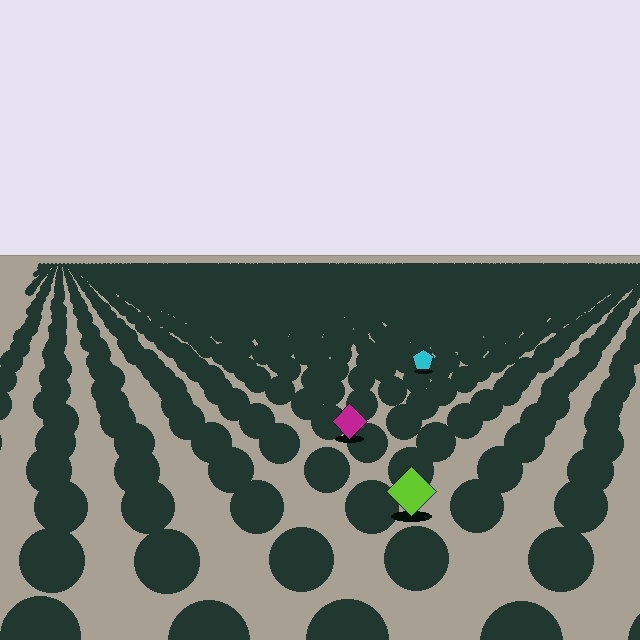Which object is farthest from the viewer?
The cyan pentagon is farthest from the viewer. It appears smaller and the ground texture around it is denser.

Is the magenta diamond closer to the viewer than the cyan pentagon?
Yes. The magenta diamond is closer — you can tell from the texture gradient: the ground texture is coarser near it.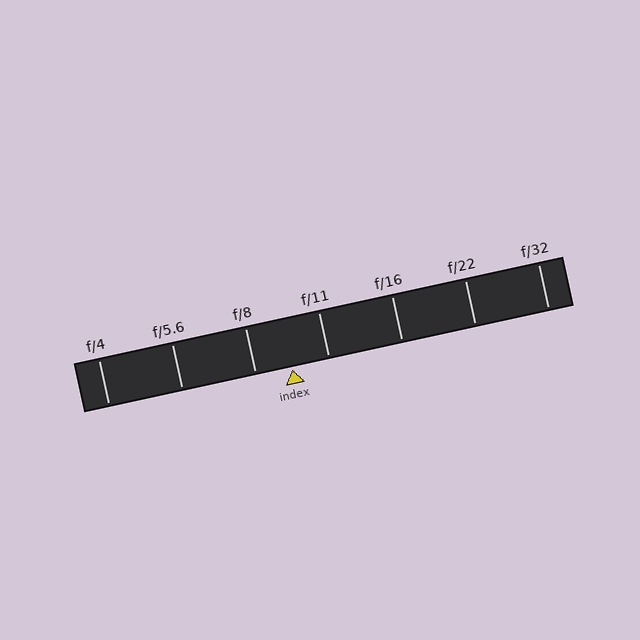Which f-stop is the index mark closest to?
The index mark is closest to f/8.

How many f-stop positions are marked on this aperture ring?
There are 7 f-stop positions marked.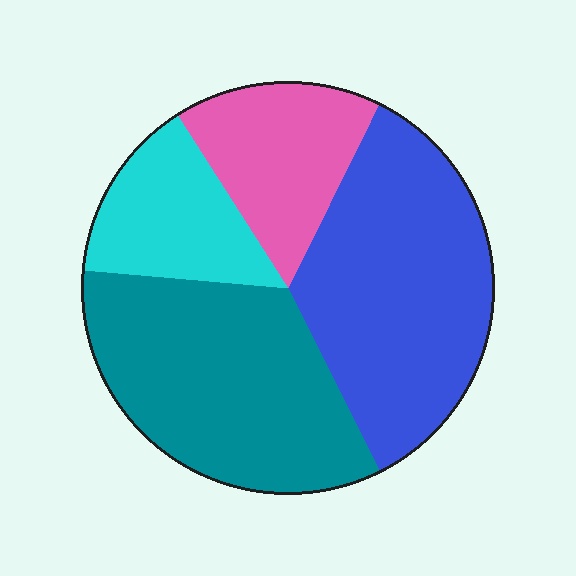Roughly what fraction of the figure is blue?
Blue takes up about one third (1/3) of the figure.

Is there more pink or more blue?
Blue.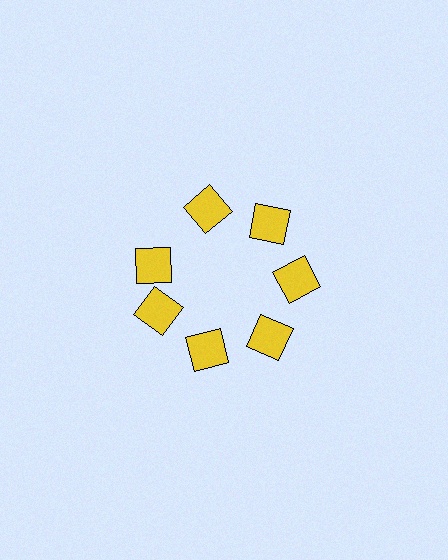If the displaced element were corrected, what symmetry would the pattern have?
It would have 7-fold rotational symmetry — the pattern would map onto itself every 51 degrees.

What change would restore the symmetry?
The symmetry would be restored by rotating it back into even spacing with its neighbors so that all 7 squares sit at equal angles and equal distance from the center.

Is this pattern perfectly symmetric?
No. The 7 yellow squares are arranged in a ring, but one element near the 10 o'clock position is rotated out of alignment along the ring, breaking the 7-fold rotational symmetry.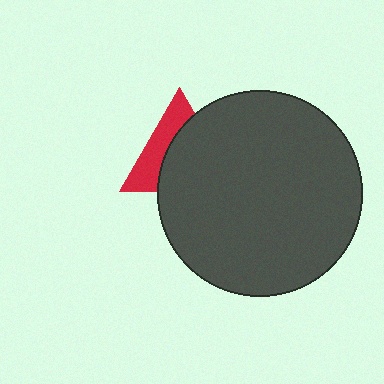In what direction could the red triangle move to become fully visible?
The red triangle could move left. That would shift it out from behind the dark gray circle entirely.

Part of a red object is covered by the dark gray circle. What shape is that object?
It is a triangle.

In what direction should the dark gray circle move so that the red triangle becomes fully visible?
The dark gray circle should move right. That is the shortest direction to clear the overlap and leave the red triangle fully visible.